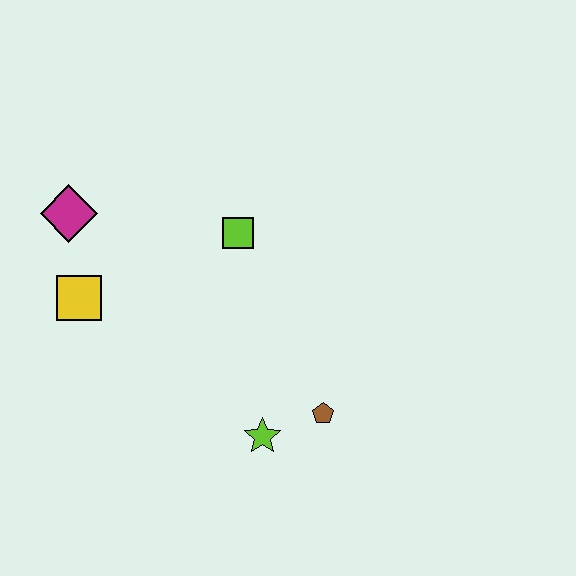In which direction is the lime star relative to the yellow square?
The lime star is to the right of the yellow square.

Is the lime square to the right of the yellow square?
Yes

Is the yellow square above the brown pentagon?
Yes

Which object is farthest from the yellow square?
The brown pentagon is farthest from the yellow square.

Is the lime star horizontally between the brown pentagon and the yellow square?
Yes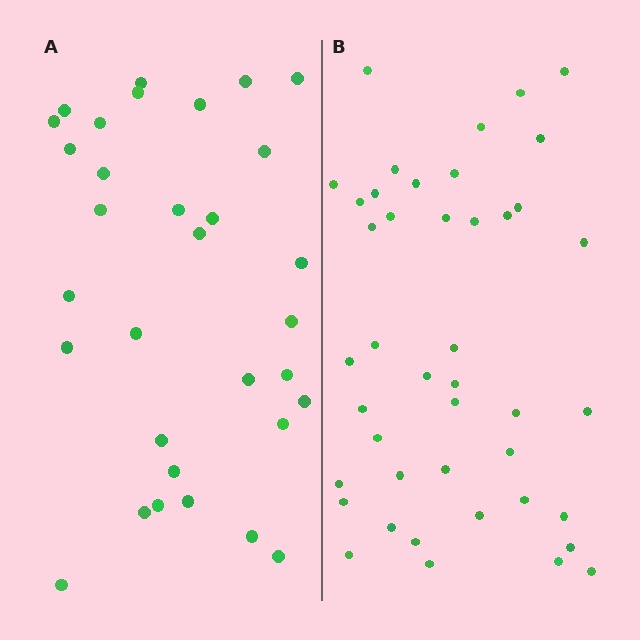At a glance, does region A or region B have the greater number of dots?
Region B (the right region) has more dots.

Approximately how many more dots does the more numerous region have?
Region B has roughly 12 or so more dots than region A.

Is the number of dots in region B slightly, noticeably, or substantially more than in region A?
Region B has noticeably more, but not dramatically so. The ratio is roughly 1.3 to 1.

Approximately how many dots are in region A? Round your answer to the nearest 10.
About 30 dots. (The exact count is 32, which rounds to 30.)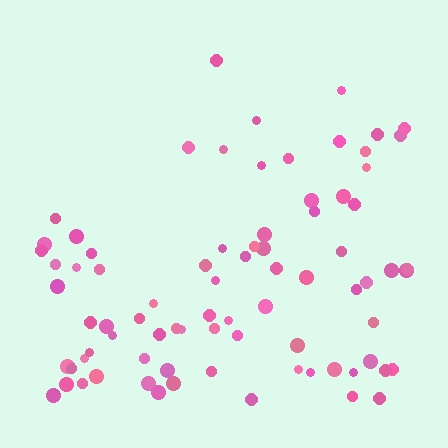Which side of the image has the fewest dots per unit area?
The top.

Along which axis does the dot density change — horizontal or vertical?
Vertical.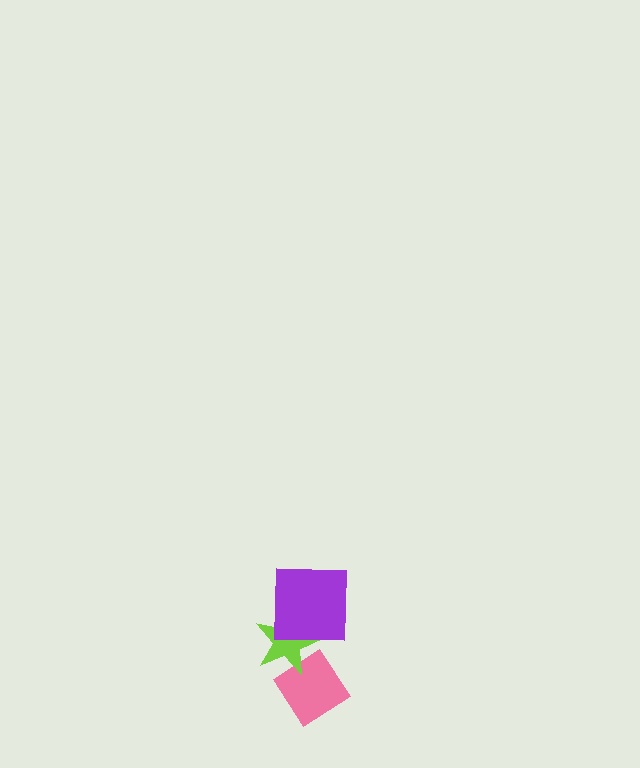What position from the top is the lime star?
The lime star is 2nd from the top.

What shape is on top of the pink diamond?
The lime star is on top of the pink diamond.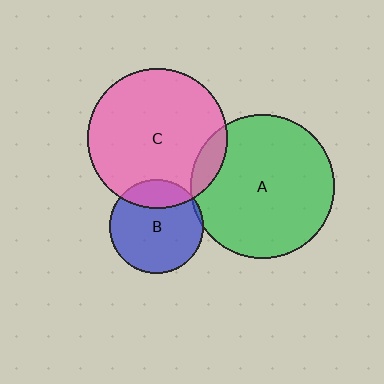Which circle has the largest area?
Circle A (green).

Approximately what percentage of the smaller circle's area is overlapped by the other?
Approximately 10%.